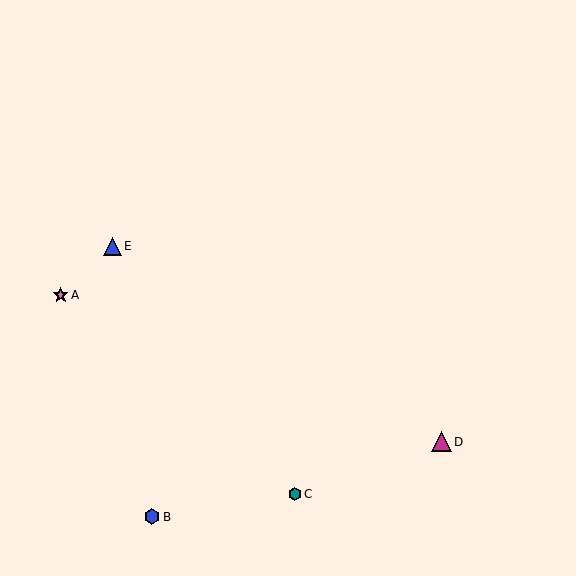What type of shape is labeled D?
Shape D is a magenta triangle.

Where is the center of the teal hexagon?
The center of the teal hexagon is at (295, 494).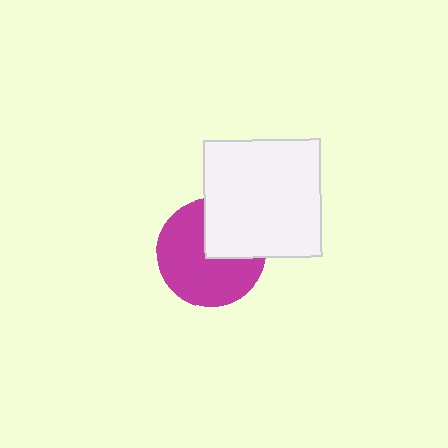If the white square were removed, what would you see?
You would see the complete magenta circle.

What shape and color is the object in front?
The object in front is a white square.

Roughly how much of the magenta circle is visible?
Most of it is visible (roughly 66%).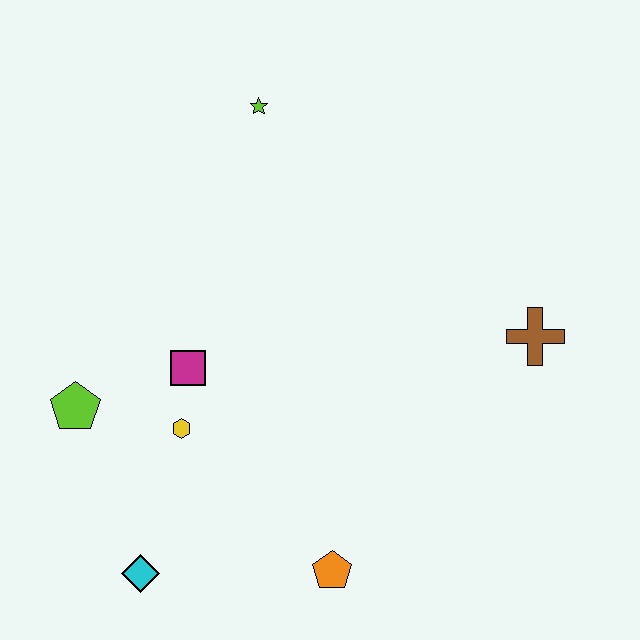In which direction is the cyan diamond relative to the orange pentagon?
The cyan diamond is to the left of the orange pentagon.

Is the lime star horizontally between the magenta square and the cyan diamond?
No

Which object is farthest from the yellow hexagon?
The brown cross is farthest from the yellow hexagon.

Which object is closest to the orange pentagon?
The cyan diamond is closest to the orange pentagon.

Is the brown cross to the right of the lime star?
Yes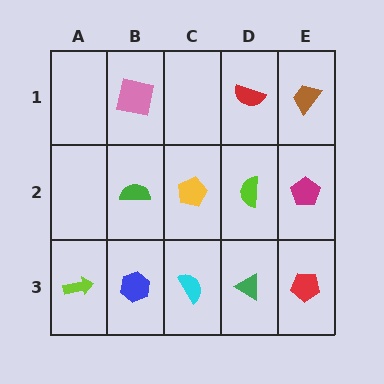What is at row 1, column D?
A red semicircle.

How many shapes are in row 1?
3 shapes.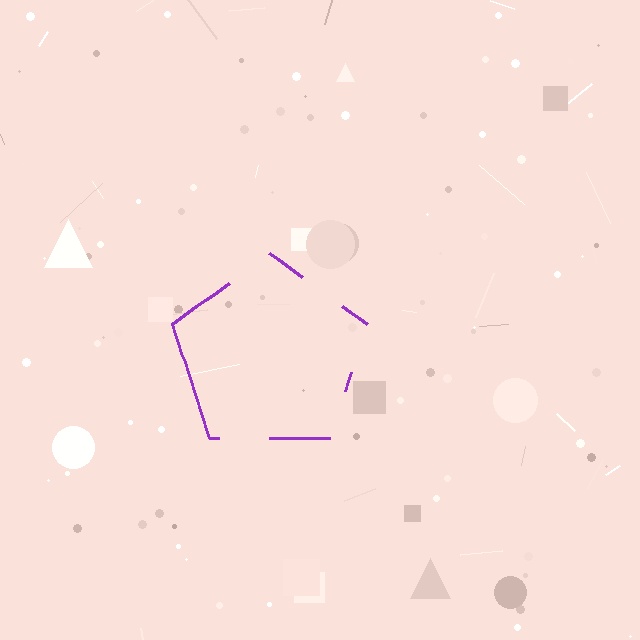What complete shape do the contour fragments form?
The contour fragments form a pentagon.